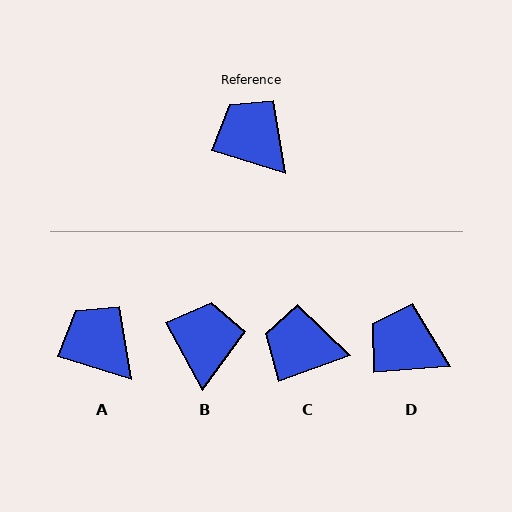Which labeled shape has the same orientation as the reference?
A.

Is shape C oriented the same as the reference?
No, it is off by about 37 degrees.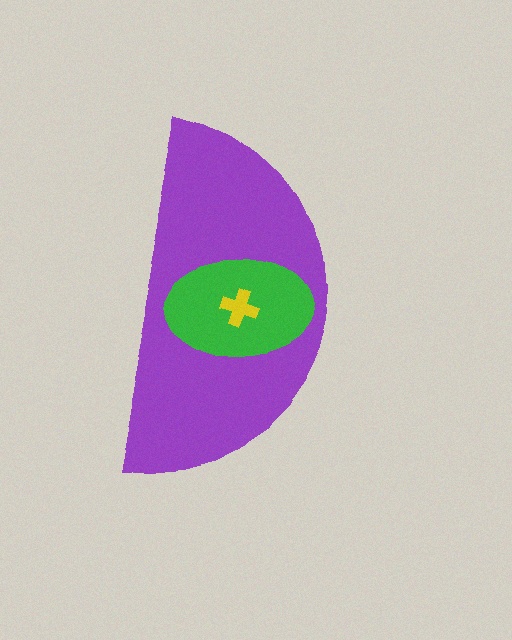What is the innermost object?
The yellow cross.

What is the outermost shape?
The purple semicircle.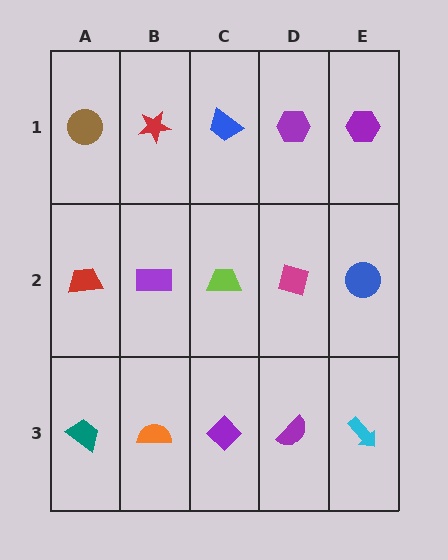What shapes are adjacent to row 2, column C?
A blue trapezoid (row 1, column C), a purple diamond (row 3, column C), a purple rectangle (row 2, column B), a magenta square (row 2, column D).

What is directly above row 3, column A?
A red trapezoid.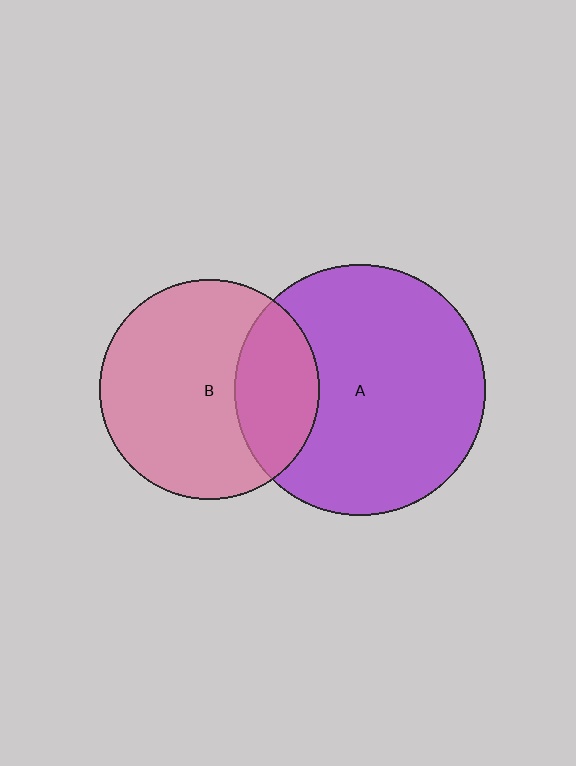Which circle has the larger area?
Circle A (purple).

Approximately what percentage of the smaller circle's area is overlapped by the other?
Approximately 30%.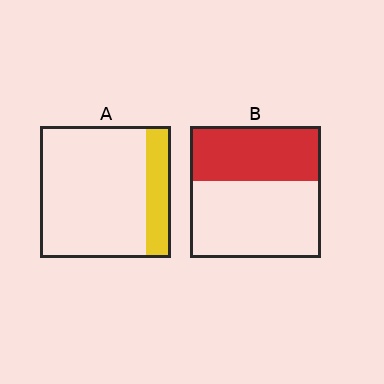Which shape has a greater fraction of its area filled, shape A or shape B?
Shape B.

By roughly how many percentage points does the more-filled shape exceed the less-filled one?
By roughly 25 percentage points (B over A).